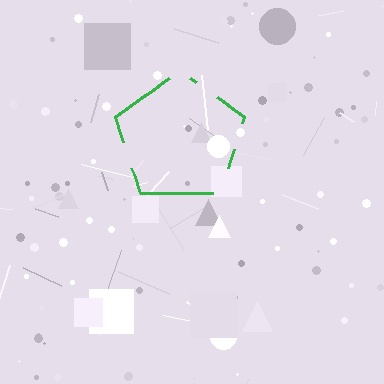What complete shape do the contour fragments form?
The contour fragments form a pentagon.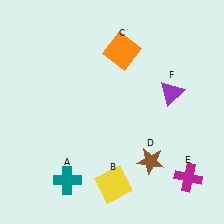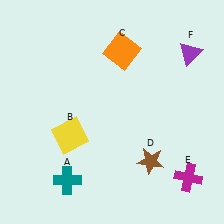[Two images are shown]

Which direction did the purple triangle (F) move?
The purple triangle (F) moved up.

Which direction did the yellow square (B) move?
The yellow square (B) moved up.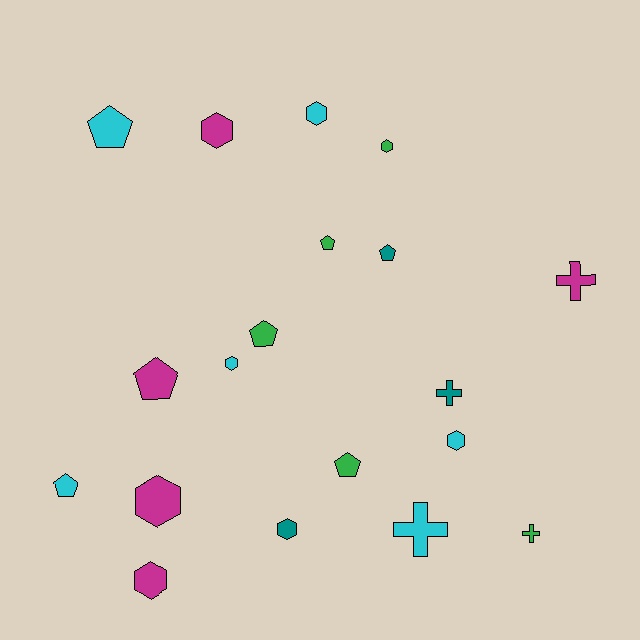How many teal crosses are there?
There is 1 teal cross.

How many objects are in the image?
There are 19 objects.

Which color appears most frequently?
Cyan, with 6 objects.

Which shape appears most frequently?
Hexagon, with 8 objects.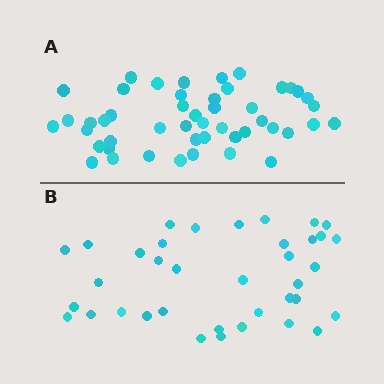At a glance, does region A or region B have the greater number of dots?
Region A (the top region) has more dots.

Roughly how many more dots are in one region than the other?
Region A has roughly 12 or so more dots than region B.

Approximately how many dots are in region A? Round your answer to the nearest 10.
About 50 dots. (The exact count is 48, which rounds to 50.)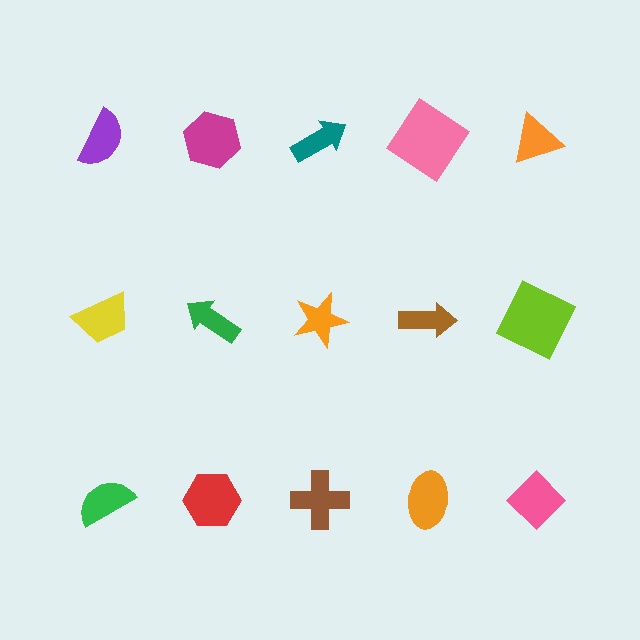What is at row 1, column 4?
A pink diamond.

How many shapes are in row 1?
5 shapes.